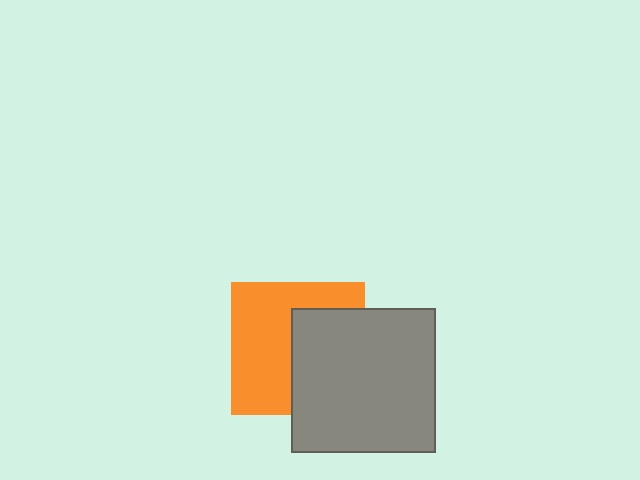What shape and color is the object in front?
The object in front is a gray square.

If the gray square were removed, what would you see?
You would see the complete orange square.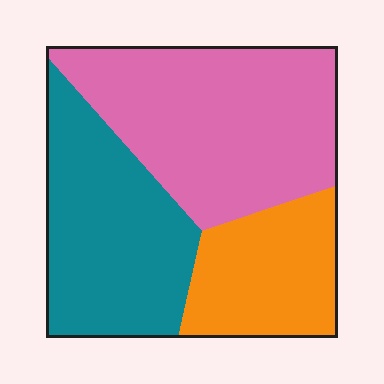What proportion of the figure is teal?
Teal covers roughly 35% of the figure.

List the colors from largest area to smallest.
From largest to smallest: pink, teal, orange.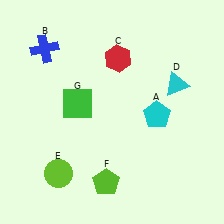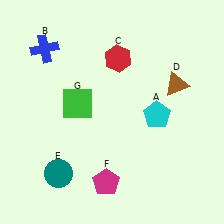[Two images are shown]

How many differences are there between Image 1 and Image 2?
There are 3 differences between the two images.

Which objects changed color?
D changed from cyan to brown. E changed from lime to teal. F changed from lime to magenta.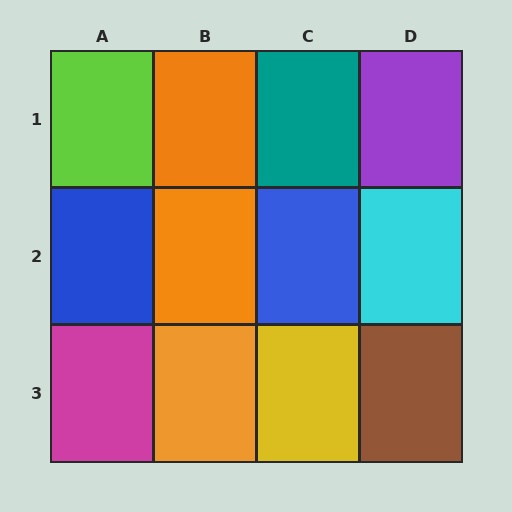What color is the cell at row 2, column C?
Blue.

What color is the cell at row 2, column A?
Blue.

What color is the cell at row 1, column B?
Orange.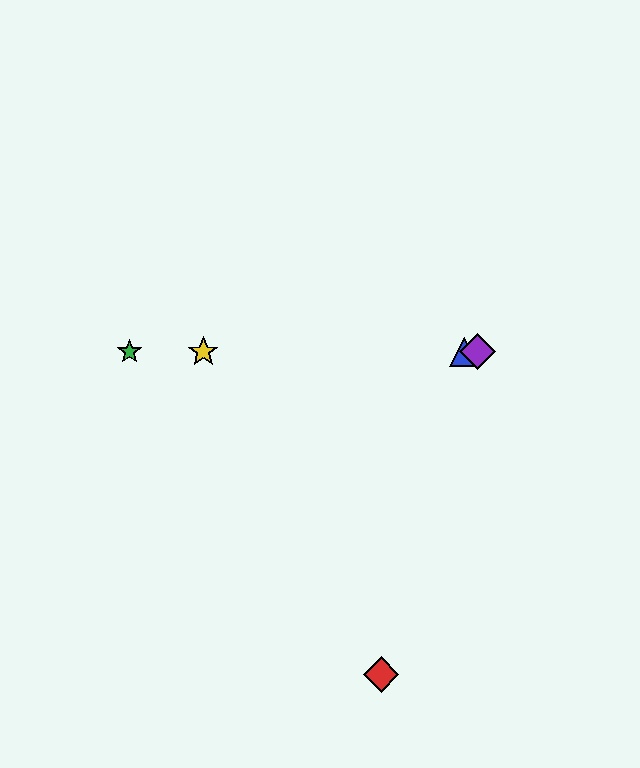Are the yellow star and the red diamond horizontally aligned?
No, the yellow star is at y≈352 and the red diamond is at y≈675.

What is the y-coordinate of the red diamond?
The red diamond is at y≈675.